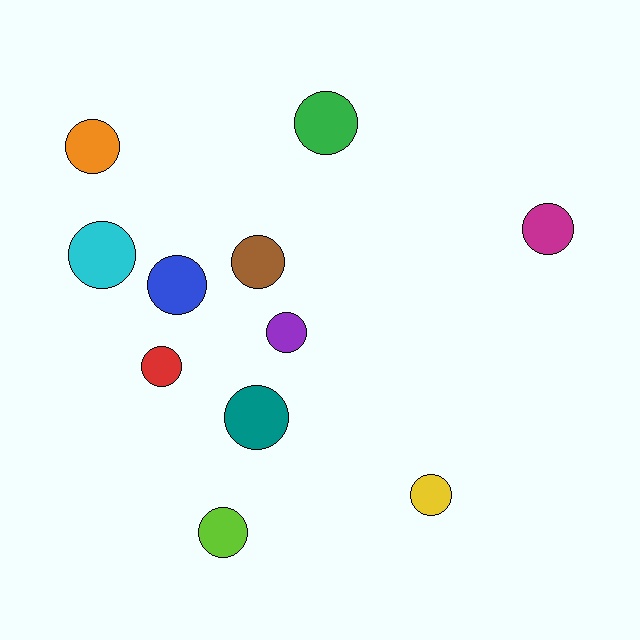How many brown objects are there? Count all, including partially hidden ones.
There is 1 brown object.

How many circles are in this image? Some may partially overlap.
There are 11 circles.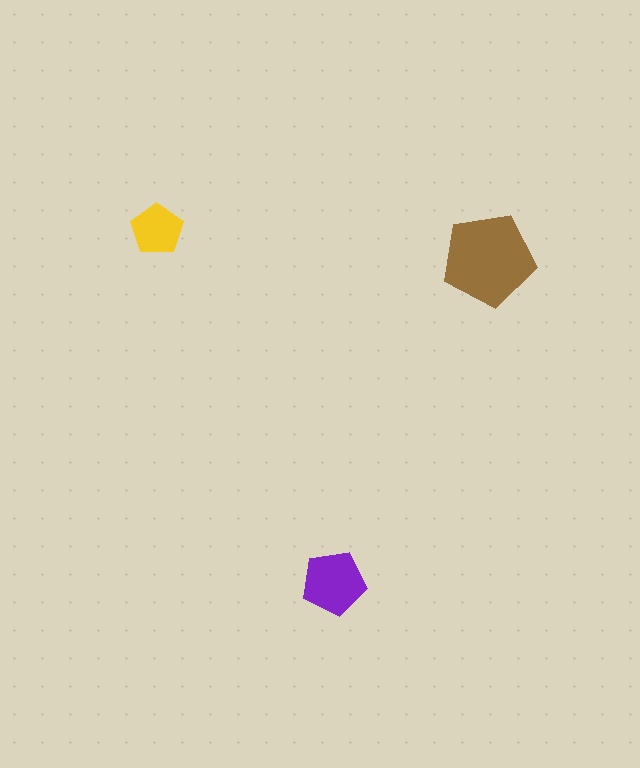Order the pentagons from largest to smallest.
the brown one, the purple one, the yellow one.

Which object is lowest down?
The purple pentagon is bottommost.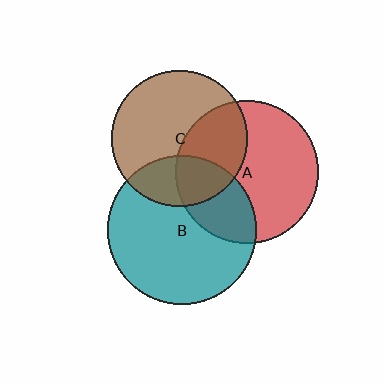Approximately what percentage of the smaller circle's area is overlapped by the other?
Approximately 35%.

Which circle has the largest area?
Circle B (teal).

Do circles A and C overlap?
Yes.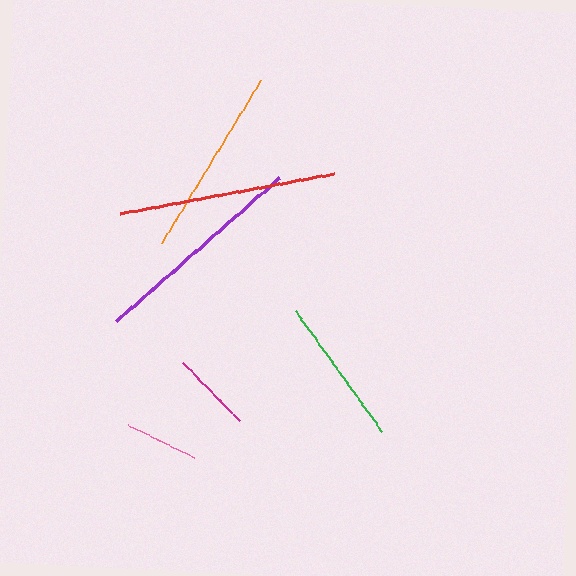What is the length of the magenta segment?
The magenta segment is approximately 81 pixels long.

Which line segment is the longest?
The purple line is the longest at approximately 218 pixels.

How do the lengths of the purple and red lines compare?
The purple and red lines are approximately the same length.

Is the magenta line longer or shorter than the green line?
The green line is longer than the magenta line.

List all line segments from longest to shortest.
From longest to shortest: purple, red, orange, green, magenta, pink.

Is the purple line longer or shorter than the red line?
The purple line is longer than the red line.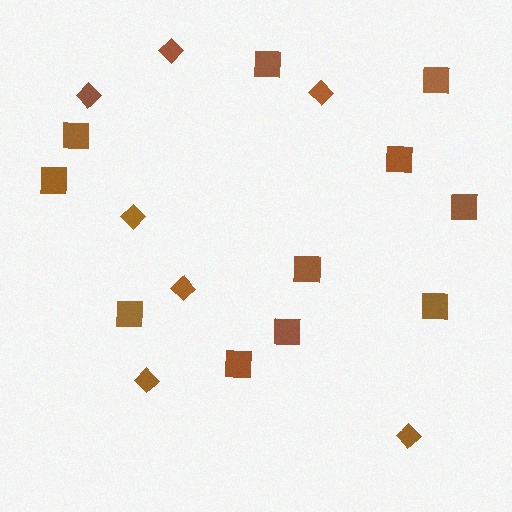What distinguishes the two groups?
There are 2 groups: one group of diamonds (7) and one group of squares (11).